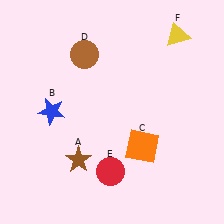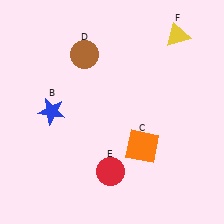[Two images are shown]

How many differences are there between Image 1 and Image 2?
There is 1 difference between the two images.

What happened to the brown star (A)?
The brown star (A) was removed in Image 2. It was in the bottom-left area of Image 1.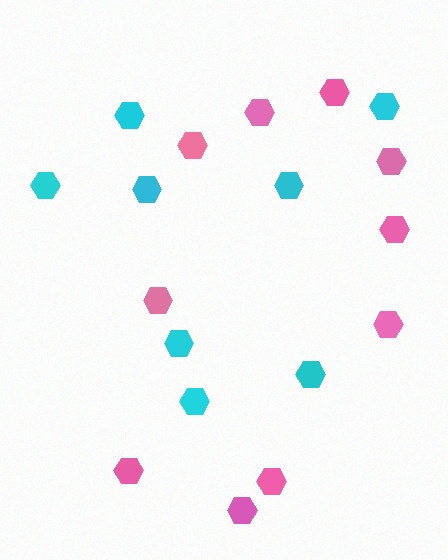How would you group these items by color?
There are 2 groups: one group of pink hexagons (10) and one group of cyan hexagons (8).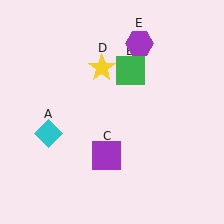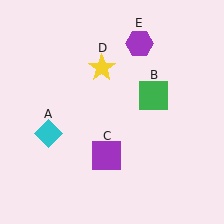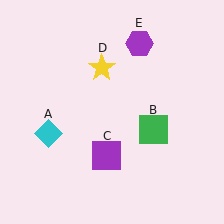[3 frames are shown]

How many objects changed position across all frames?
1 object changed position: green square (object B).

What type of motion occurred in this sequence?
The green square (object B) rotated clockwise around the center of the scene.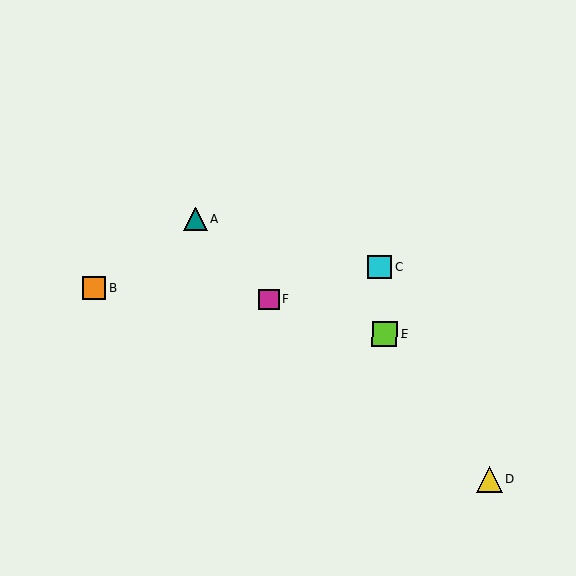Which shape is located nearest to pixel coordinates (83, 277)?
The orange square (labeled B) at (94, 288) is nearest to that location.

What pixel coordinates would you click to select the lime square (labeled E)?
Click at (385, 334) to select the lime square E.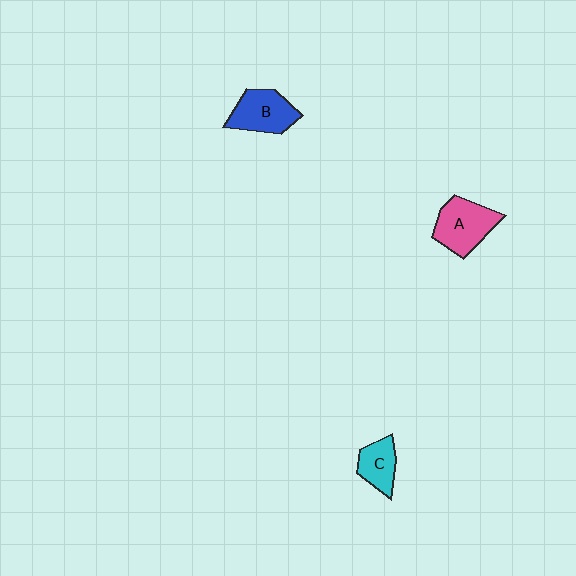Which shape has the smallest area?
Shape C (cyan).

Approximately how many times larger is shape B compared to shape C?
Approximately 1.4 times.